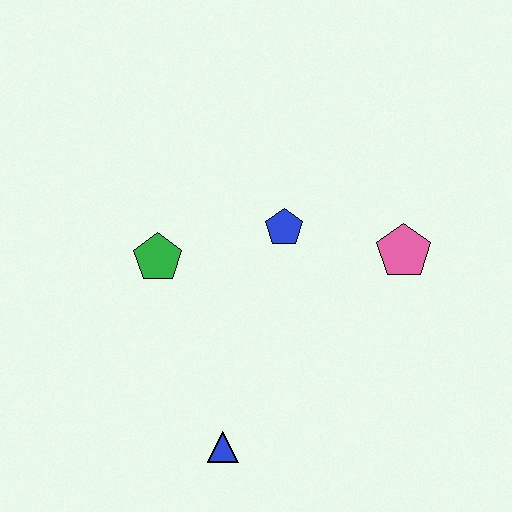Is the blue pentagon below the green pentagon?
No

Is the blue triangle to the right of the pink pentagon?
No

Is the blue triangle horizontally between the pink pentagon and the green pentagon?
Yes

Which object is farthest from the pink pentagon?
The blue triangle is farthest from the pink pentagon.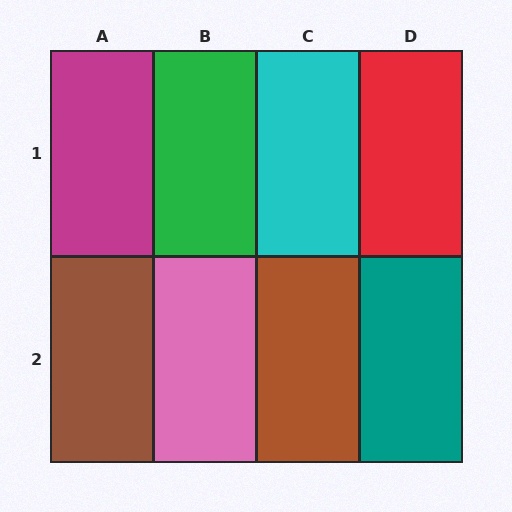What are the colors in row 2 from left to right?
Brown, pink, brown, teal.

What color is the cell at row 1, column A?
Magenta.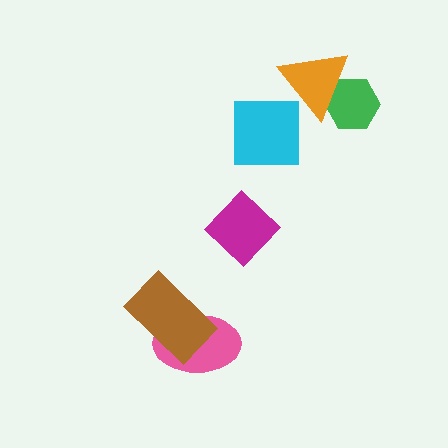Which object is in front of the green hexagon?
The orange triangle is in front of the green hexagon.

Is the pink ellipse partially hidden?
Yes, it is partially covered by another shape.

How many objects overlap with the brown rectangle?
1 object overlaps with the brown rectangle.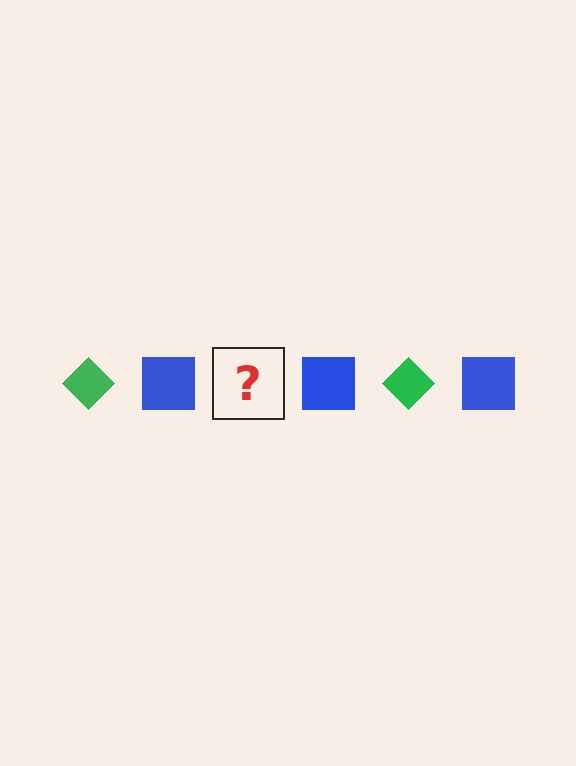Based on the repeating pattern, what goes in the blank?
The blank should be a green diamond.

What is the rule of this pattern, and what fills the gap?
The rule is that the pattern alternates between green diamond and blue square. The gap should be filled with a green diamond.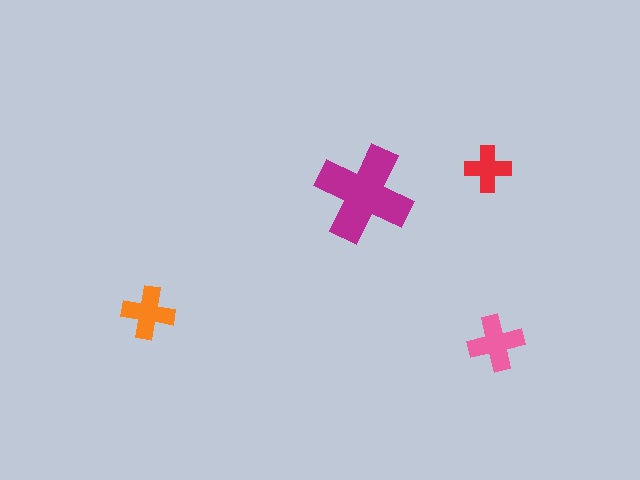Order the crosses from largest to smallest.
the magenta one, the pink one, the orange one, the red one.